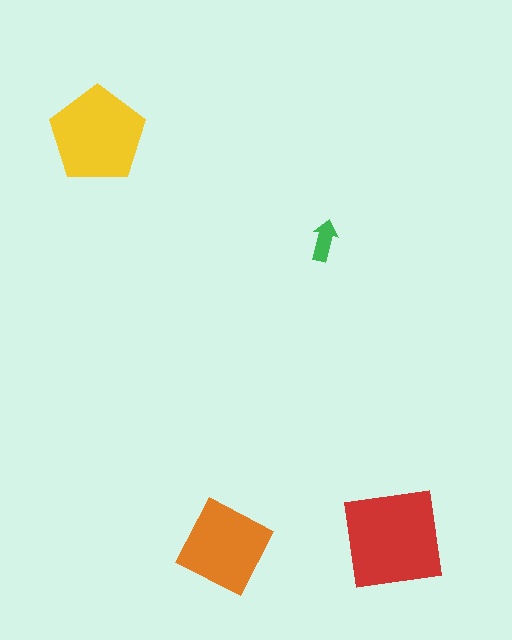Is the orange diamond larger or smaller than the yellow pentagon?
Smaller.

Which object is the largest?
The red square.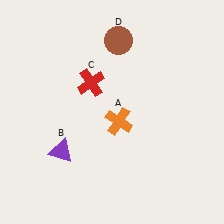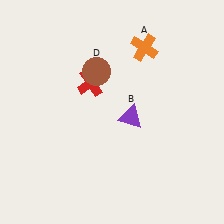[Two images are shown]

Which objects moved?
The objects that moved are: the orange cross (A), the purple triangle (B), the brown circle (D).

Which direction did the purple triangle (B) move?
The purple triangle (B) moved right.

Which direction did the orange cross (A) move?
The orange cross (A) moved up.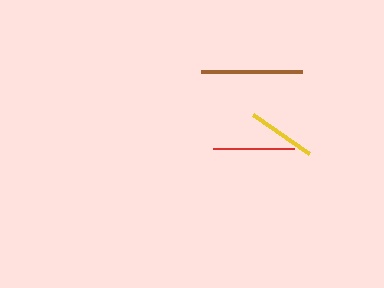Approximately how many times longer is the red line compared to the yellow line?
The red line is approximately 1.2 times the length of the yellow line.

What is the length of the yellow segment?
The yellow segment is approximately 68 pixels long.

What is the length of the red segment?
The red segment is approximately 81 pixels long.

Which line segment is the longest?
The brown line is the longest at approximately 101 pixels.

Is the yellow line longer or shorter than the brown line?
The brown line is longer than the yellow line.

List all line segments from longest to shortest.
From longest to shortest: brown, red, yellow.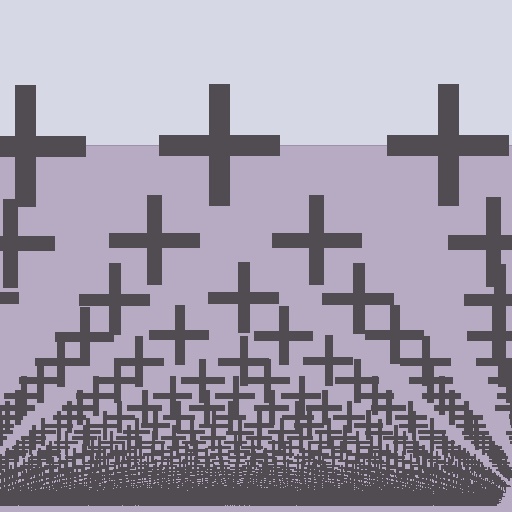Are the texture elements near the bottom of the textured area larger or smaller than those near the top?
Smaller. The gradient is inverted — elements near the bottom are smaller and denser.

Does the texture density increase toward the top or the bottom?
Density increases toward the bottom.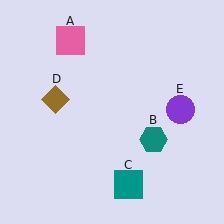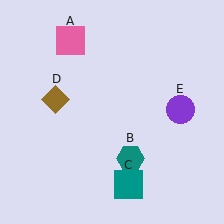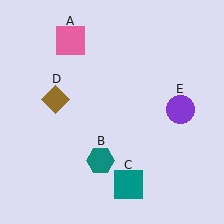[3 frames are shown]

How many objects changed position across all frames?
1 object changed position: teal hexagon (object B).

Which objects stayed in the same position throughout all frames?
Pink square (object A) and teal square (object C) and brown diamond (object D) and purple circle (object E) remained stationary.